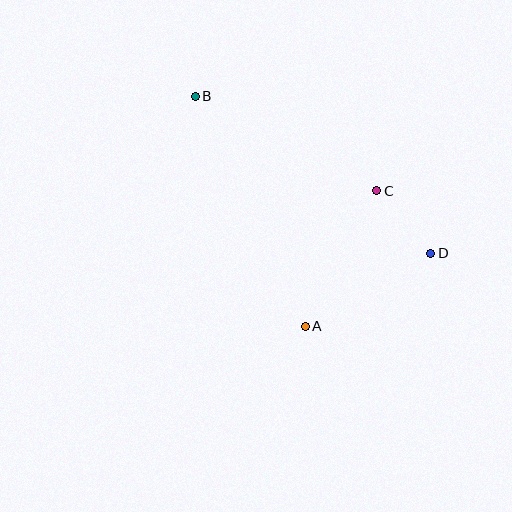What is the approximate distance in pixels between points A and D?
The distance between A and D is approximately 145 pixels.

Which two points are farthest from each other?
Points B and D are farthest from each other.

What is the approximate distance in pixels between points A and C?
The distance between A and C is approximately 153 pixels.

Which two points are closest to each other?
Points C and D are closest to each other.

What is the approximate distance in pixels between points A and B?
The distance between A and B is approximately 255 pixels.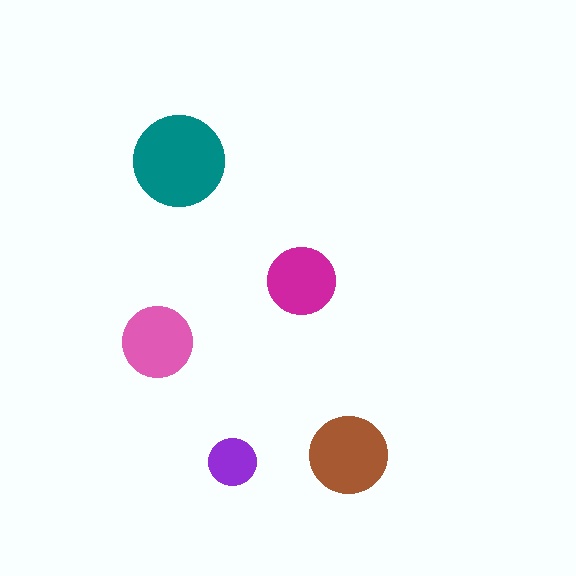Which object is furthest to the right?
The brown circle is rightmost.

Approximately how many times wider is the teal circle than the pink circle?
About 1.5 times wider.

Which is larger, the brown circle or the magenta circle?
The brown one.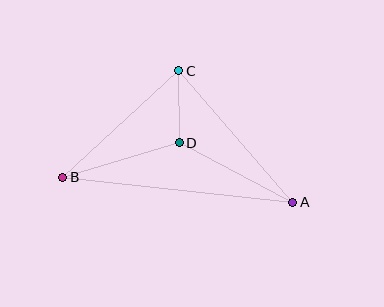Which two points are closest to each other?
Points C and D are closest to each other.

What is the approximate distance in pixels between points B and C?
The distance between B and C is approximately 157 pixels.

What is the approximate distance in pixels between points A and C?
The distance between A and C is approximately 174 pixels.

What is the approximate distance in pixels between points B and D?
The distance between B and D is approximately 121 pixels.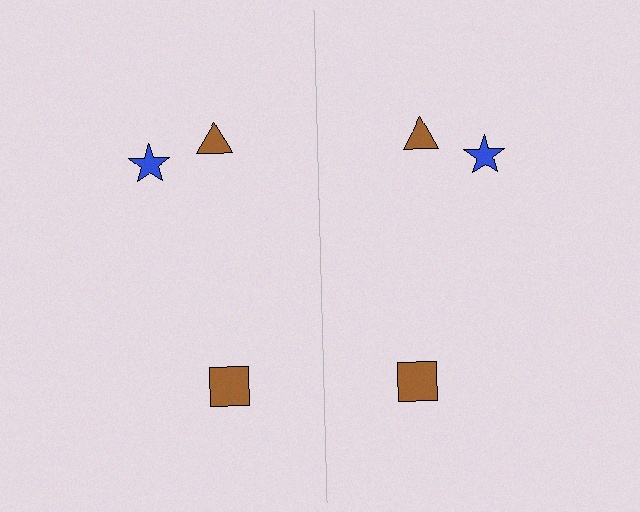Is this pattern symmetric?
Yes, this pattern has bilateral (reflection) symmetry.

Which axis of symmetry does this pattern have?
The pattern has a vertical axis of symmetry running through the center of the image.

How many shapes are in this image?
There are 6 shapes in this image.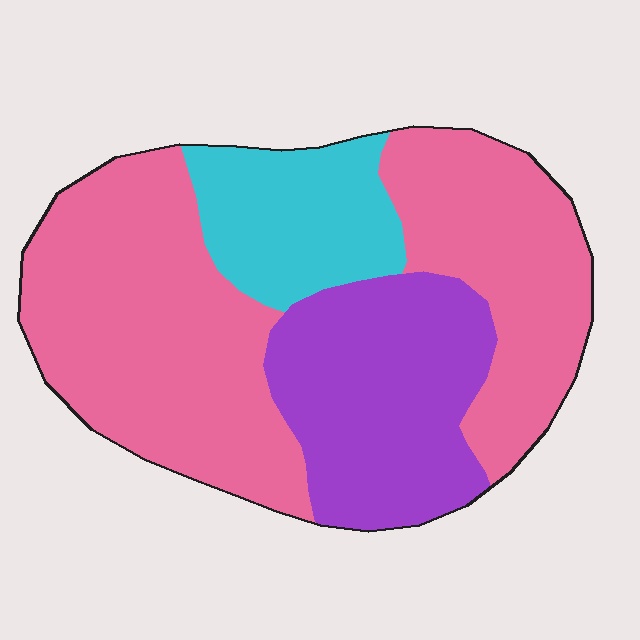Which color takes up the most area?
Pink, at roughly 60%.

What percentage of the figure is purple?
Purple covers roughly 25% of the figure.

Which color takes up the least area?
Cyan, at roughly 15%.